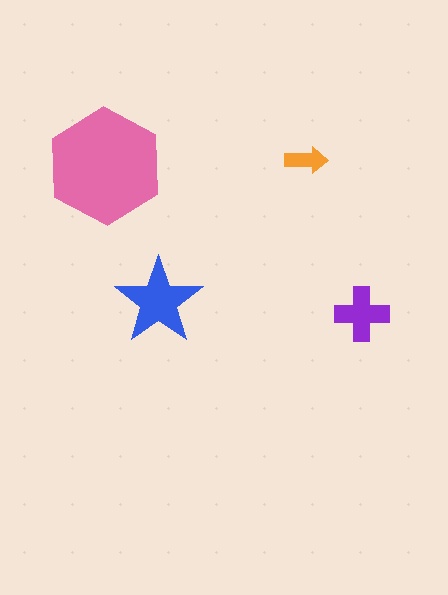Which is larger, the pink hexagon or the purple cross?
The pink hexagon.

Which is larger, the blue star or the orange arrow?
The blue star.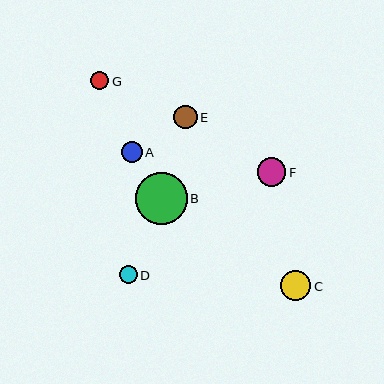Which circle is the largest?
Circle B is the largest with a size of approximately 52 pixels.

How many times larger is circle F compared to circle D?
Circle F is approximately 1.6 times the size of circle D.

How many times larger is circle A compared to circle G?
Circle A is approximately 1.2 times the size of circle G.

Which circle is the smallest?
Circle G is the smallest with a size of approximately 18 pixels.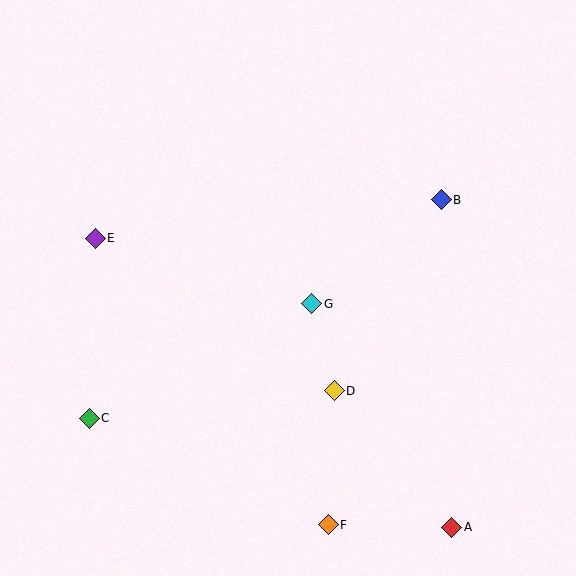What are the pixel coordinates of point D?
Point D is at (334, 391).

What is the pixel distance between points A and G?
The distance between A and G is 264 pixels.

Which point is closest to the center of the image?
Point G at (312, 304) is closest to the center.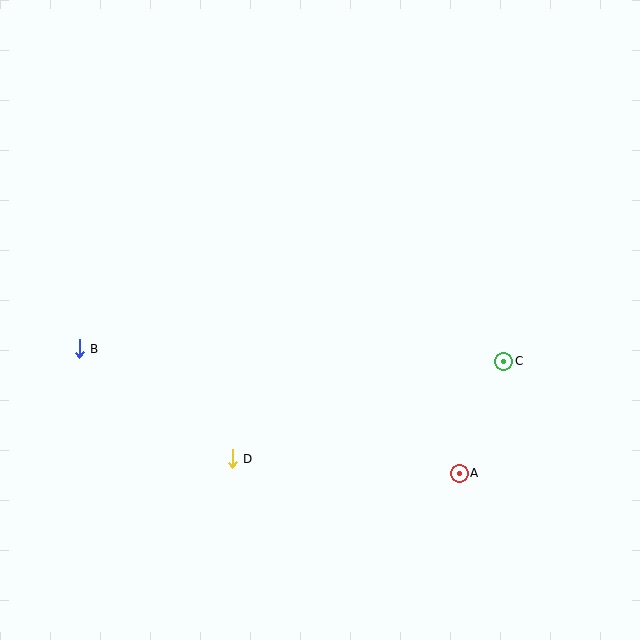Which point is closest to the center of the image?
Point D at (232, 459) is closest to the center.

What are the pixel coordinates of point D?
Point D is at (232, 459).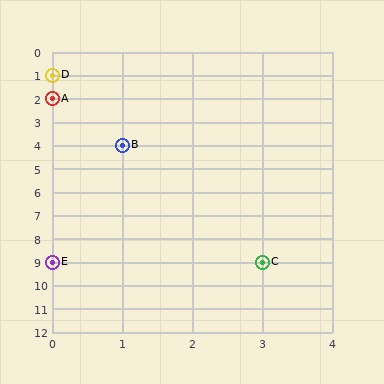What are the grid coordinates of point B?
Point B is at grid coordinates (1, 4).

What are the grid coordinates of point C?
Point C is at grid coordinates (3, 9).